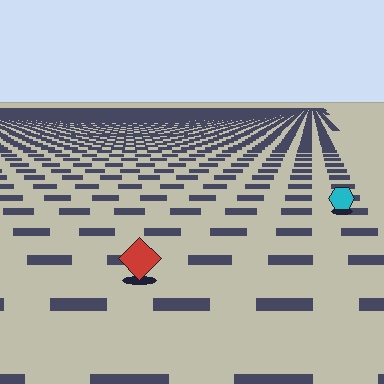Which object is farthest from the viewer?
The cyan hexagon is farthest from the viewer. It appears smaller and the ground texture around it is denser.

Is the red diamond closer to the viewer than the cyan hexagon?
Yes. The red diamond is closer — you can tell from the texture gradient: the ground texture is coarser near it.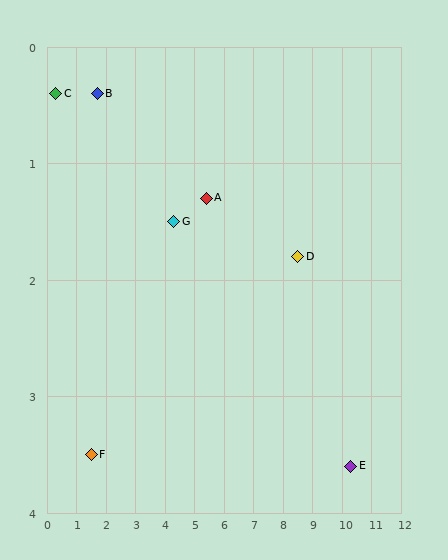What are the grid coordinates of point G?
Point G is at approximately (4.3, 1.5).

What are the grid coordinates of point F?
Point F is at approximately (1.5, 3.5).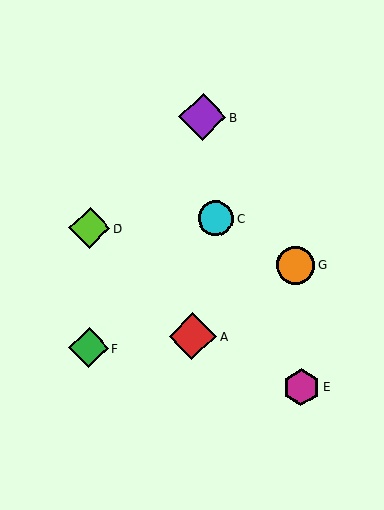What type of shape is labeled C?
Shape C is a cyan circle.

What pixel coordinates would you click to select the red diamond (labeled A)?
Click at (192, 336) to select the red diamond A.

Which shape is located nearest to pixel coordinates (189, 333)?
The red diamond (labeled A) at (192, 336) is nearest to that location.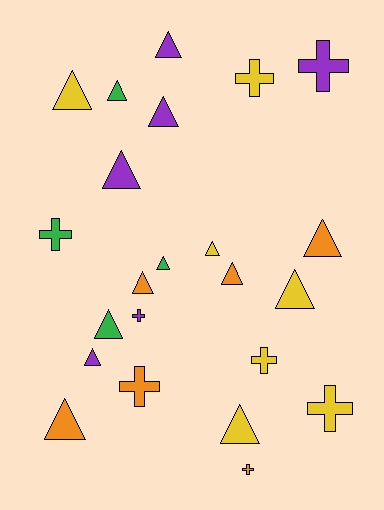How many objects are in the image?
There are 23 objects.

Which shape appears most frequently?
Triangle, with 15 objects.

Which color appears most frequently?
Yellow, with 7 objects.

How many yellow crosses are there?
There are 3 yellow crosses.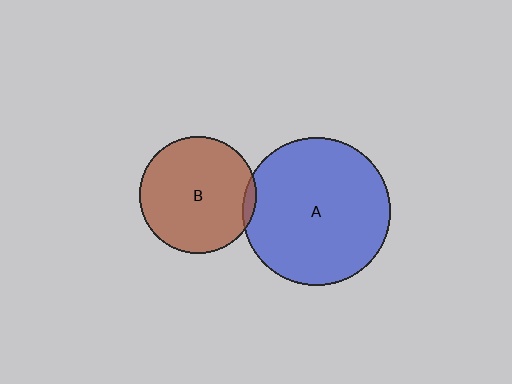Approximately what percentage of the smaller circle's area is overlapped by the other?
Approximately 5%.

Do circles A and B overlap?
Yes.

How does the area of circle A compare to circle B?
Approximately 1.6 times.